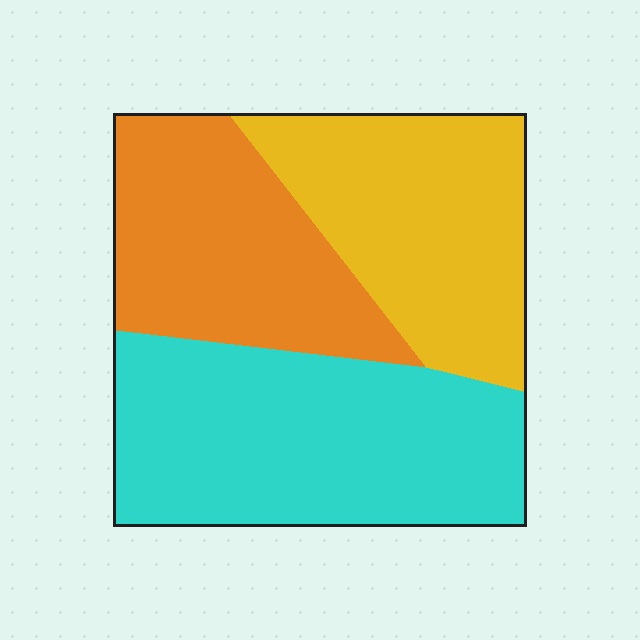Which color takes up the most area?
Cyan, at roughly 40%.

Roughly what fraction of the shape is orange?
Orange takes up about one quarter (1/4) of the shape.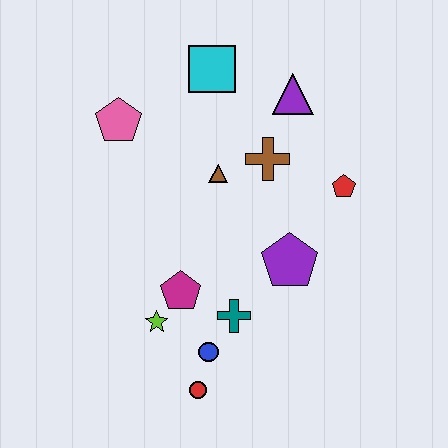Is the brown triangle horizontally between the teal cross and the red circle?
Yes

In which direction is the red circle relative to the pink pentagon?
The red circle is below the pink pentagon.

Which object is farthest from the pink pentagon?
The red circle is farthest from the pink pentagon.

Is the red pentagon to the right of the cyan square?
Yes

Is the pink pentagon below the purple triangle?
Yes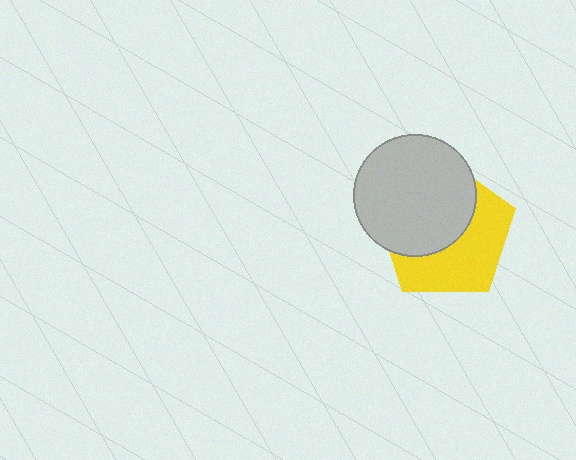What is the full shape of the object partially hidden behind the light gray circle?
The partially hidden object is a yellow pentagon.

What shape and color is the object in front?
The object in front is a light gray circle.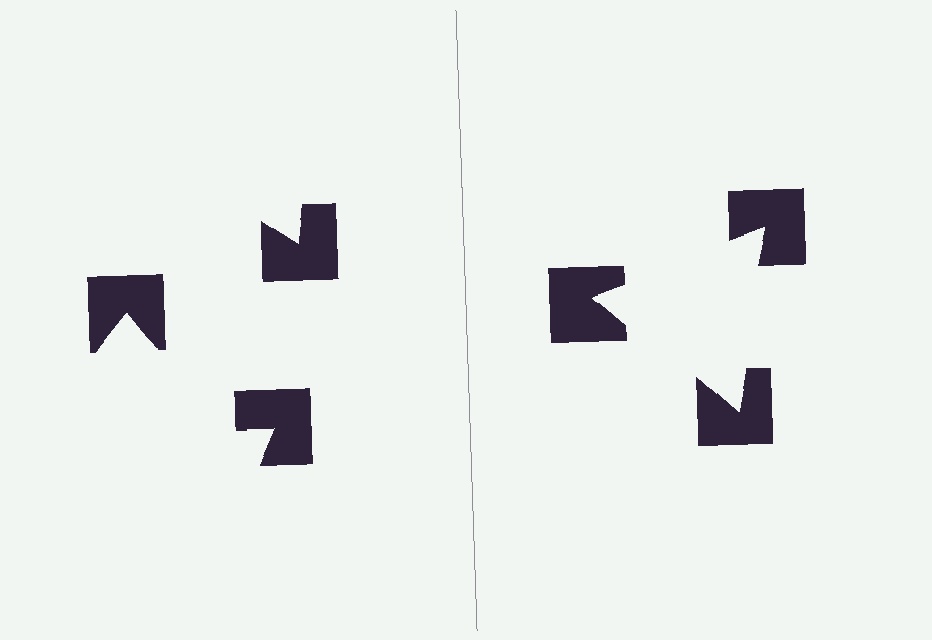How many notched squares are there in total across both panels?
6 — 3 on each side.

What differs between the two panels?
The notched squares are positioned identically on both sides; only the wedge orientations differ. On the right they align to a triangle; on the left they are misaligned.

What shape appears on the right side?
An illusory triangle.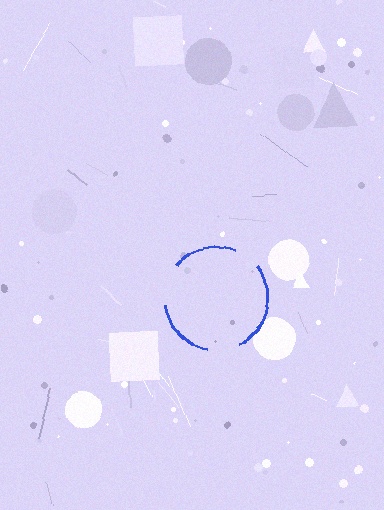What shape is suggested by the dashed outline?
The dashed outline suggests a circle.